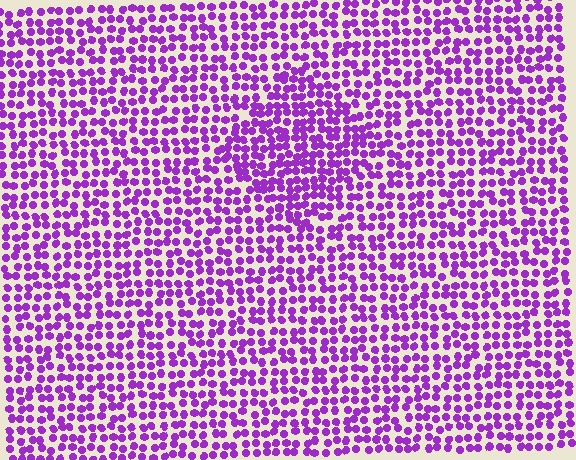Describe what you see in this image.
The image contains small purple elements arranged at two different densities. A diamond-shaped region is visible where the elements are more densely packed than the surrounding area.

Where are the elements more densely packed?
The elements are more densely packed inside the diamond boundary.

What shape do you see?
I see a diamond.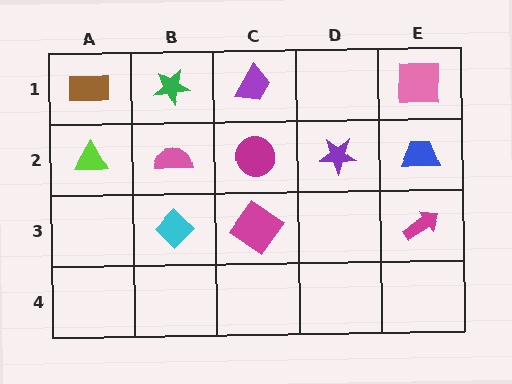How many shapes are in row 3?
3 shapes.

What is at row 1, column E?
A pink square.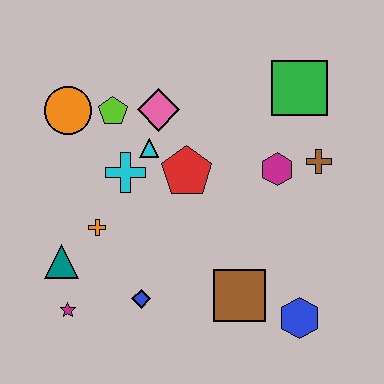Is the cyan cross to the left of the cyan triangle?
Yes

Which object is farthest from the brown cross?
The magenta star is farthest from the brown cross.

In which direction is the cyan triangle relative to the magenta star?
The cyan triangle is above the magenta star.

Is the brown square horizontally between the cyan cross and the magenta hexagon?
Yes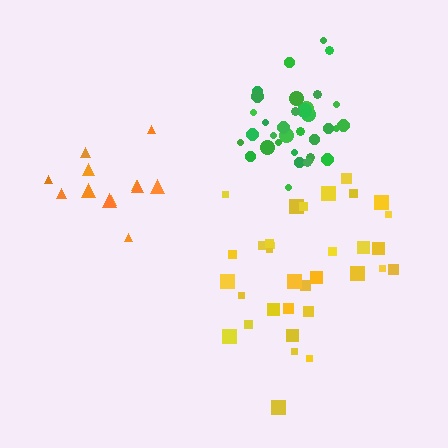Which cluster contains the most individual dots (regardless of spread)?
Yellow (35).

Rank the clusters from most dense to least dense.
green, yellow, orange.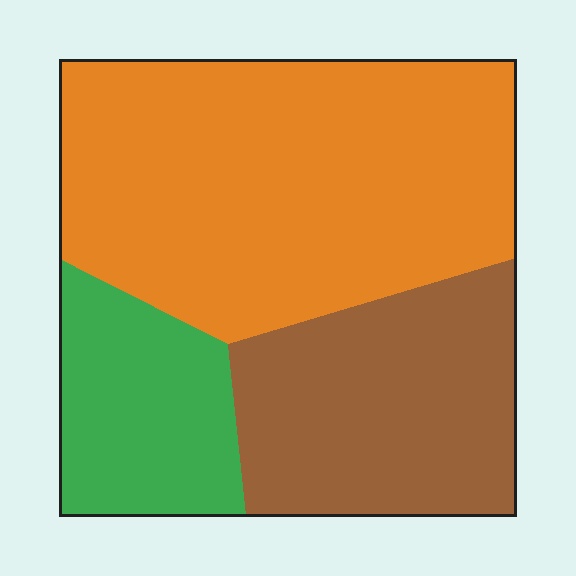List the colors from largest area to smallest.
From largest to smallest: orange, brown, green.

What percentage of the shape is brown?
Brown covers roughly 30% of the shape.